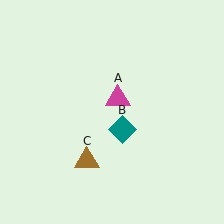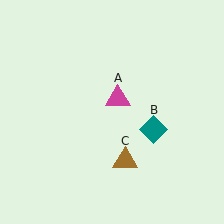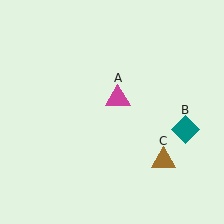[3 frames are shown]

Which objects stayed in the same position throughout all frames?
Magenta triangle (object A) remained stationary.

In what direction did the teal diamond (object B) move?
The teal diamond (object B) moved right.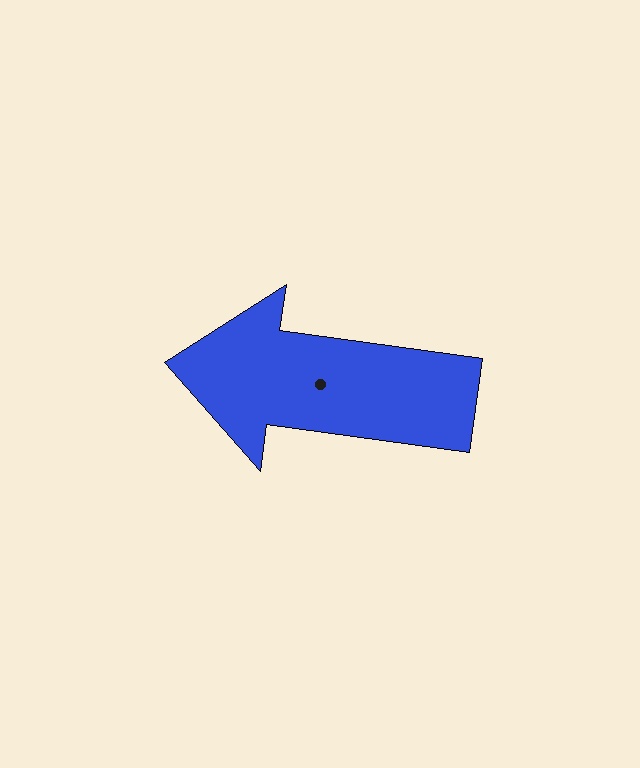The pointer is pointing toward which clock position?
Roughly 9 o'clock.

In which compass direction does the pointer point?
West.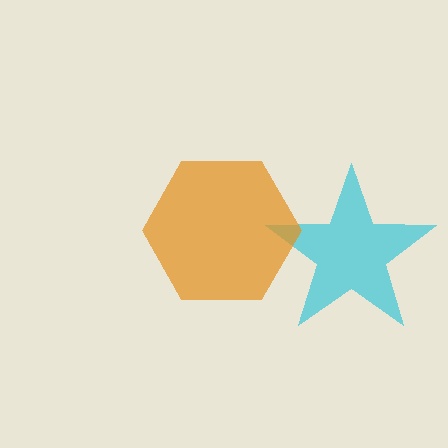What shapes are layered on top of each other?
The layered shapes are: a cyan star, an orange hexagon.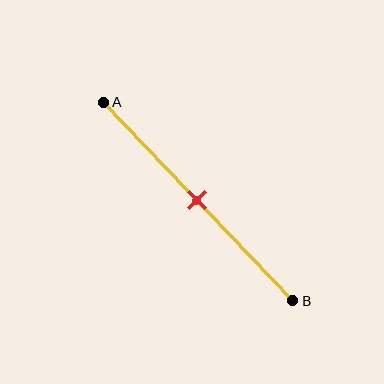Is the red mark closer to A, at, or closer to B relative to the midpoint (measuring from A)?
The red mark is approximately at the midpoint of segment AB.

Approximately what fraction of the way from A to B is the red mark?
The red mark is approximately 50% of the way from A to B.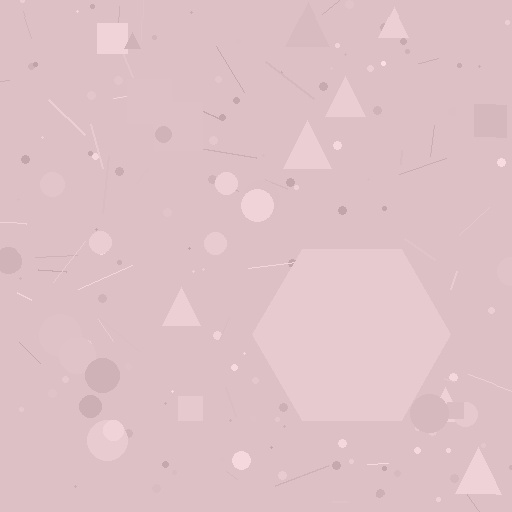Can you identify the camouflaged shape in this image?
The camouflaged shape is a hexagon.